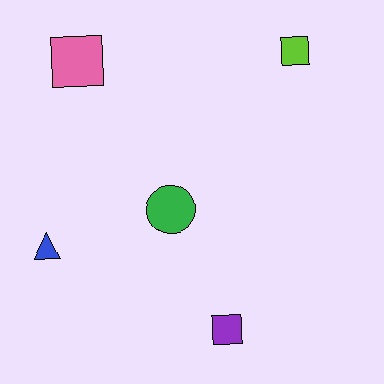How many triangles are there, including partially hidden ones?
There is 1 triangle.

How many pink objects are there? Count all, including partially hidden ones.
There is 1 pink object.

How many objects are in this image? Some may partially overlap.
There are 5 objects.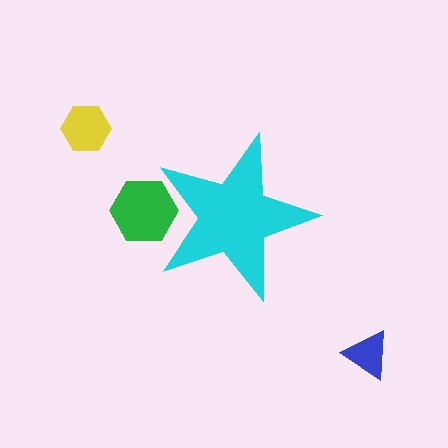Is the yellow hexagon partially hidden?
No, the yellow hexagon is fully visible.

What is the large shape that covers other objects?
A cyan star.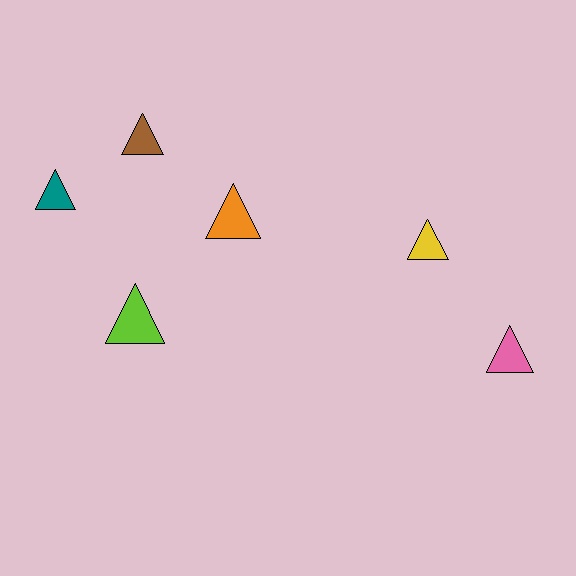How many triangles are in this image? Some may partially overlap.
There are 6 triangles.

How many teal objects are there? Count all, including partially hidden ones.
There is 1 teal object.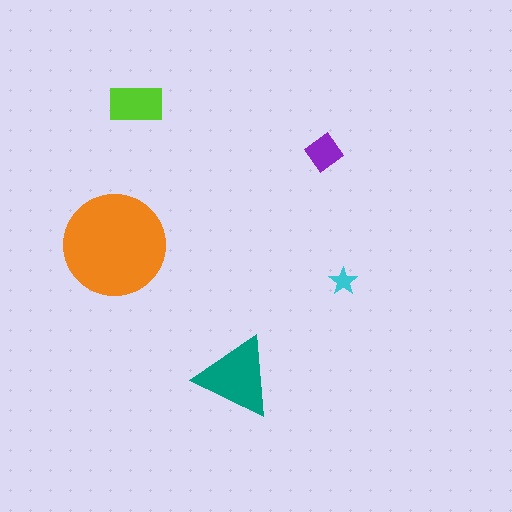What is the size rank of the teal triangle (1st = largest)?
2nd.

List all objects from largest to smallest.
The orange circle, the teal triangle, the lime rectangle, the purple diamond, the cyan star.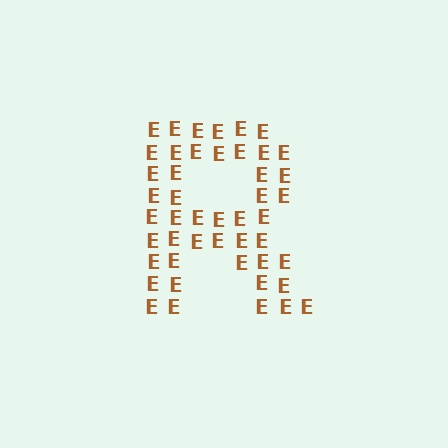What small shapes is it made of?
It is made of small letter E's.